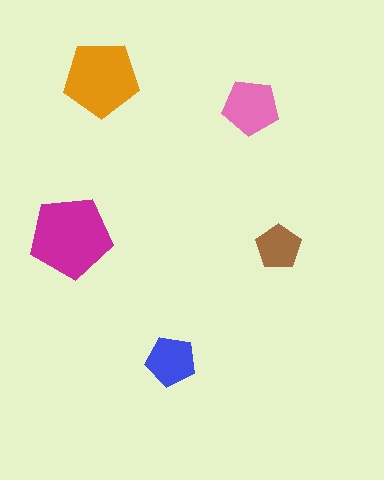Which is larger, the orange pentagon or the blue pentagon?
The orange one.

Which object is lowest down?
The blue pentagon is bottommost.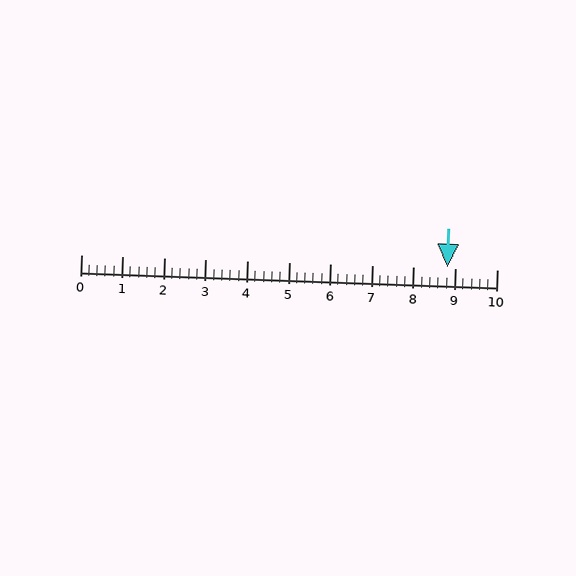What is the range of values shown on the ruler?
The ruler shows values from 0 to 10.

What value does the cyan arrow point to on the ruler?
The cyan arrow points to approximately 8.8.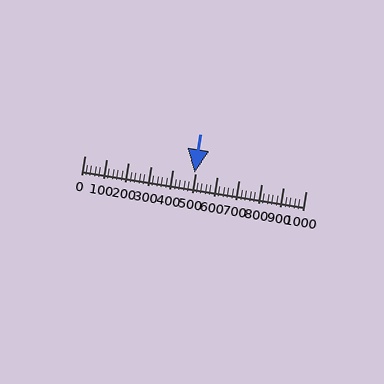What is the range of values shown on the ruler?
The ruler shows values from 0 to 1000.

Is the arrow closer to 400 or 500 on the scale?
The arrow is closer to 500.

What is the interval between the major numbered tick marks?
The major tick marks are spaced 100 units apart.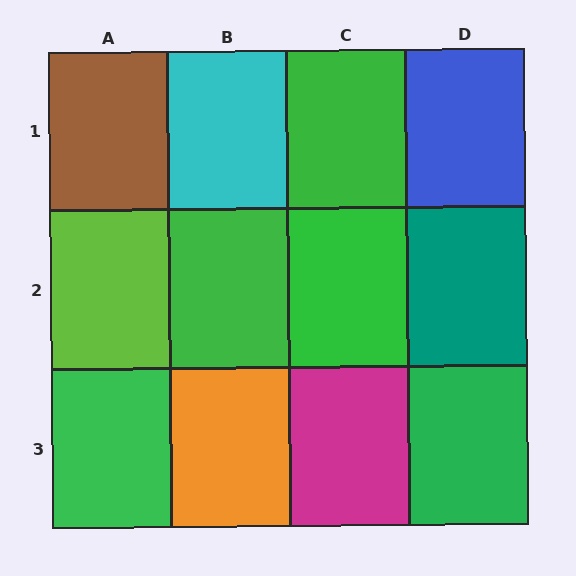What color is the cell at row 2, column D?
Teal.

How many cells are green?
5 cells are green.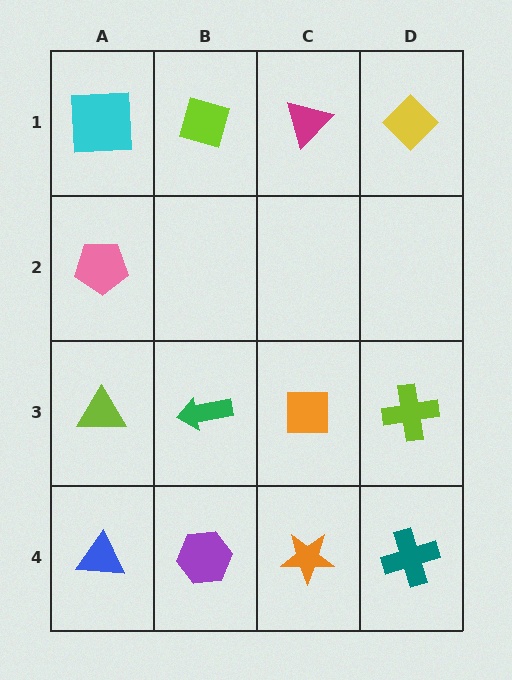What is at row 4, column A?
A blue triangle.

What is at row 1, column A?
A cyan square.